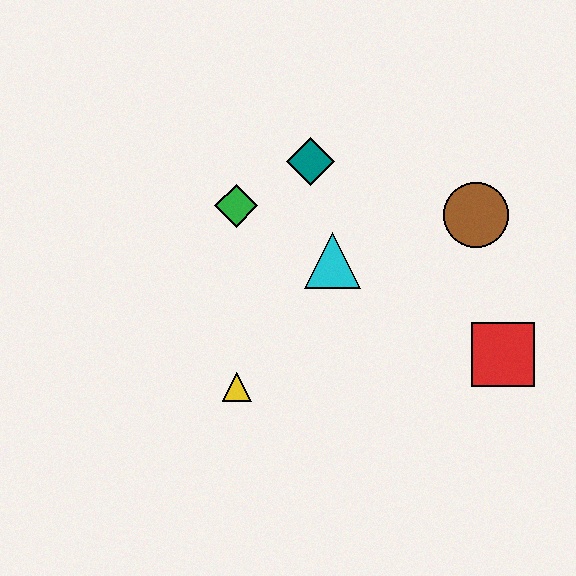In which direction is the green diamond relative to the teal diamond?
The green diamond is to the left of the teal diamond.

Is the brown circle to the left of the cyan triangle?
No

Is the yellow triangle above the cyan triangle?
No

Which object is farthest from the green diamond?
The red square is farthest from the green diamond.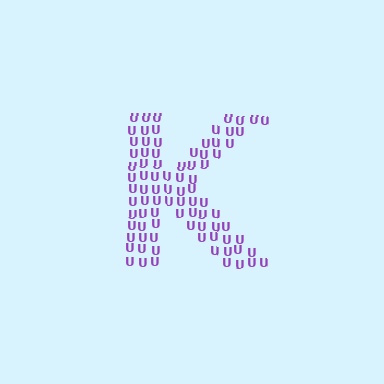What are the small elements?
The small elements are letter U's.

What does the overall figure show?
The overall figure shows the letter K.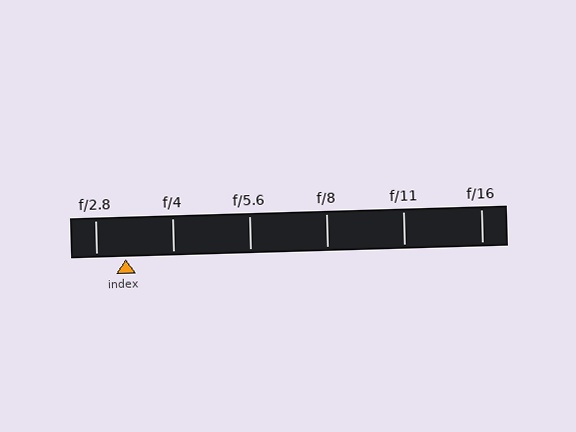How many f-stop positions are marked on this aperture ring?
There are 6 f-stop positions marked.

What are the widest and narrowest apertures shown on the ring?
The widest aperture shown is f/2.8 and the narrowest is f/16.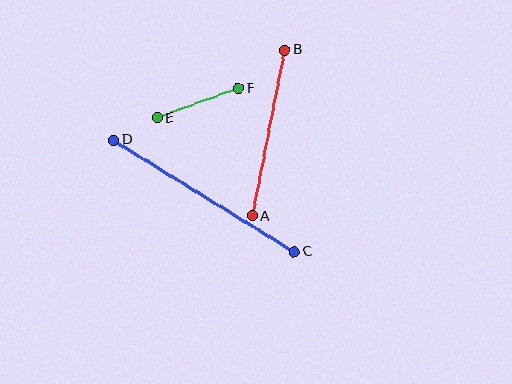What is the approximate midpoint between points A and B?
The midpoint is at approximately (268, 133) pixels.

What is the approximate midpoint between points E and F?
The midpoint is at approximately (198, 103) pixels.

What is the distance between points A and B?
The distance is approximately 169 pixels.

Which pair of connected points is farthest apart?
Points C and D are farthest apart.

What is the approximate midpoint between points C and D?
The midpoint is at approximately (204, 196) pixels.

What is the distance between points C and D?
The distance is approximately 213 pixels.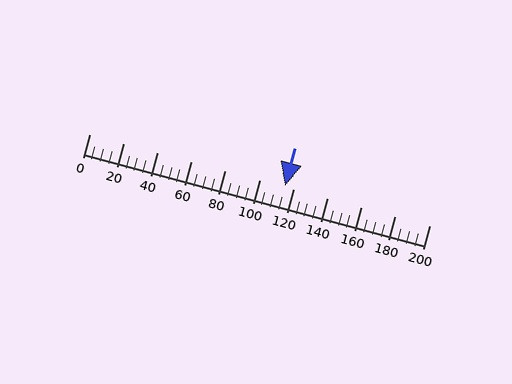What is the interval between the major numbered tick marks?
The major tick marks are spaced 20 units apart.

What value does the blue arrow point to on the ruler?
The blue arrow points to approximately 115.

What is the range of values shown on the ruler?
The ruler shows values from 0 to 200.